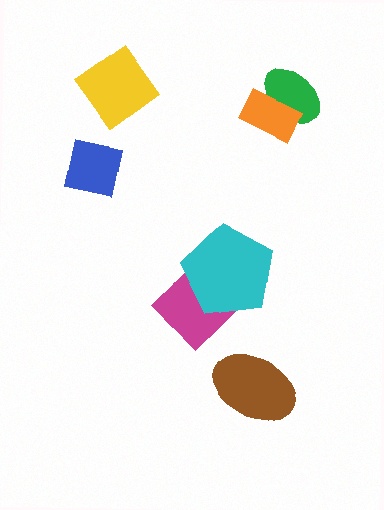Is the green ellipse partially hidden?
Yes, it is partially covered by another shape.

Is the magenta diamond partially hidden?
Yes, it is partially covered by another shape.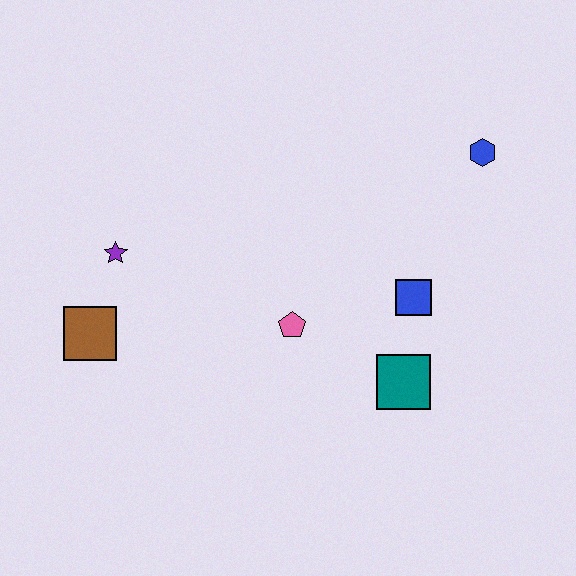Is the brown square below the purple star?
Yes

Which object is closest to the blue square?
The teal square is closest to the blue square.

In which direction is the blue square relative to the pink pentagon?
The blue square is to the right of the pink pentagon.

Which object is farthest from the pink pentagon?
The blue hexagon is farthest from the pink pentagon.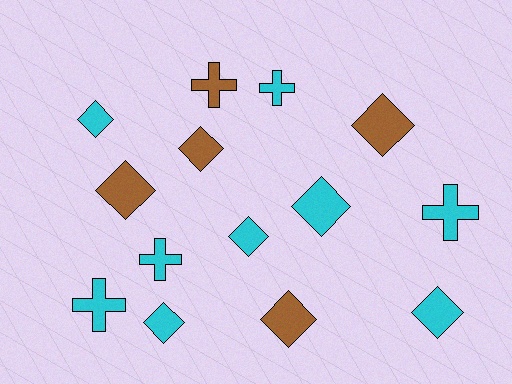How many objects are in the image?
There are 14 objects.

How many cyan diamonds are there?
There are 5 cyan diamonds.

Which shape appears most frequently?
Diamond, with 9 objects.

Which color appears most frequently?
Cyan, with 9 objects.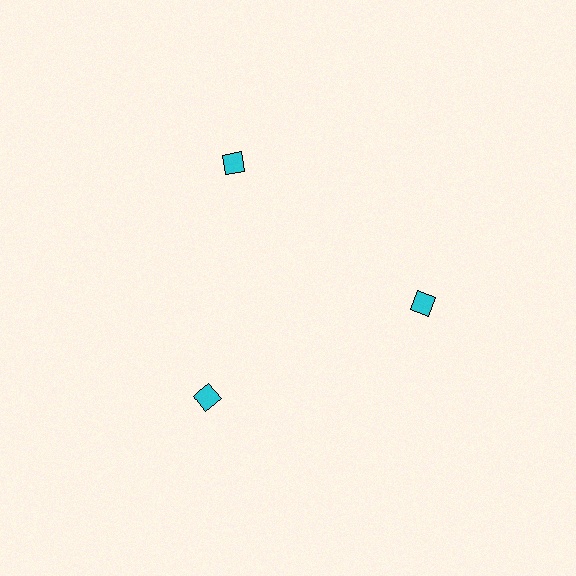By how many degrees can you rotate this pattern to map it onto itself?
The pattern maps onto itself every 120 degrees of rotation.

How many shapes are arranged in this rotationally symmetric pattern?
There are 3 shapes, arranged in 3 groups of 1.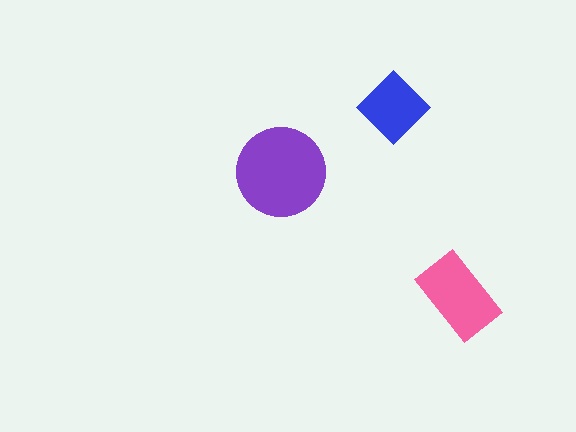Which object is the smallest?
The blue diamond.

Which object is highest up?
The blue diamond is topmost.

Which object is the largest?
The purple circle.